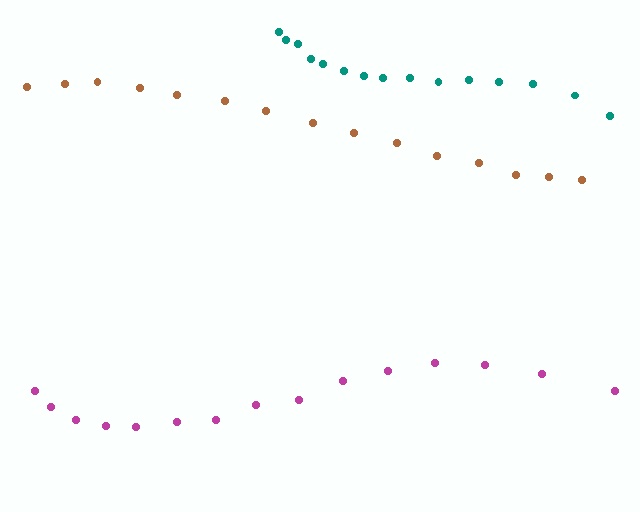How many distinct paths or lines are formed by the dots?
There are 3 distinct paths.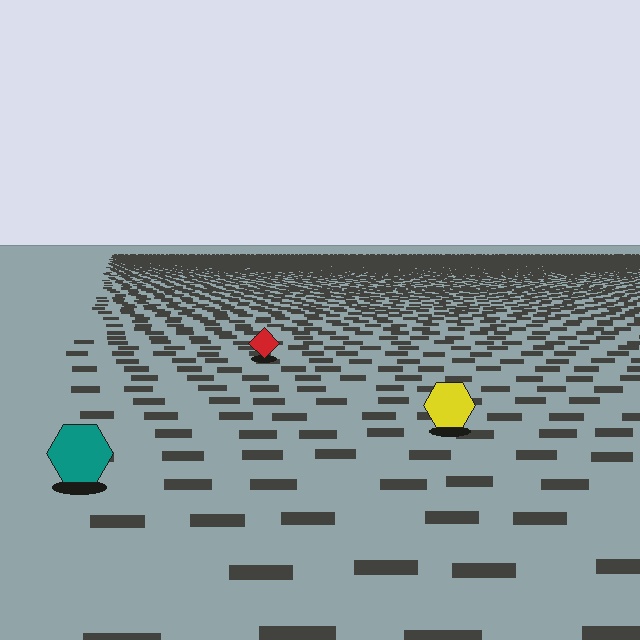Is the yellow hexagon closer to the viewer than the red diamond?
Yes. The yellow hexagon is closer — you can tell from the texture gradient: the ground texture is coarser near it.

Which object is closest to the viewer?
The teal hexagon is closest. The texture marks near it are larger and more spread out.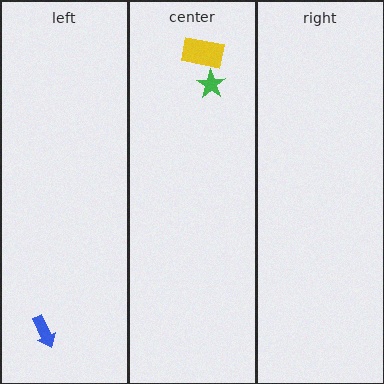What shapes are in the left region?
The blue arrow.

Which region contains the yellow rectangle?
The center region.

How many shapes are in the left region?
1.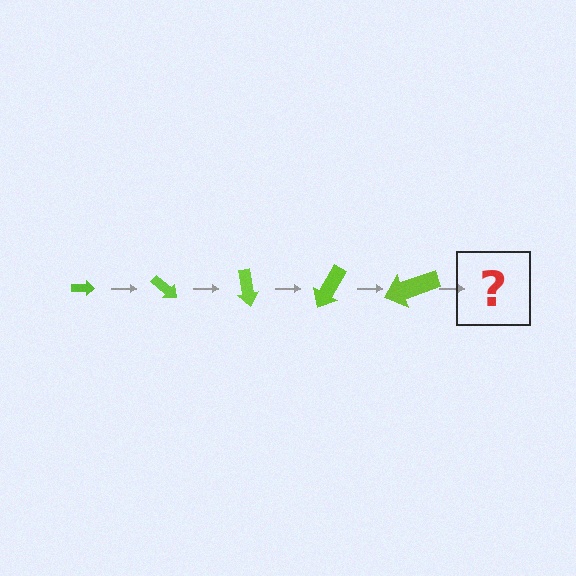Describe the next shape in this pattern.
It should be an arrow, larger than the previous one and rotated 200 degrees from the start.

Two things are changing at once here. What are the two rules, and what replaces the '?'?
The two rules are that the arrow grows larger each step and it rotates 40 degrees each step. The '?' should be an arrow, larger than the previous one and rotated 200 degrees from the start.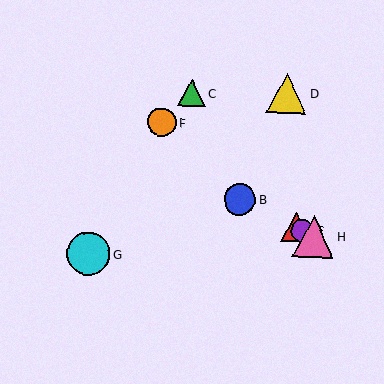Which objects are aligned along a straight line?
Objects A, B, E, H are aligned along a straight line.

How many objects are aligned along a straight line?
4 objects (A, B, E, H) are aligned along a straight line.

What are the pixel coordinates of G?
Object G is at (88, 254).